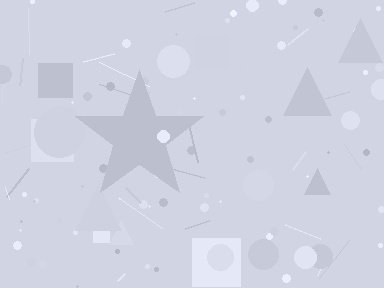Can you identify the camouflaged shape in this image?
The camouflaged shape is a star.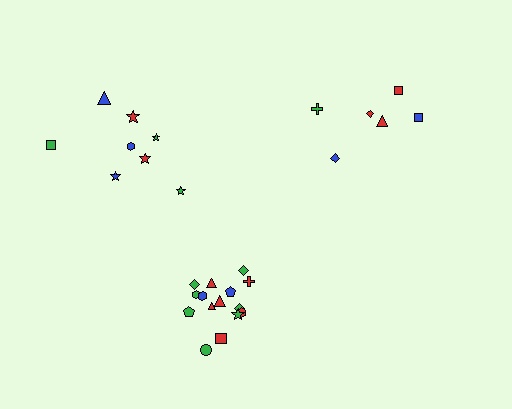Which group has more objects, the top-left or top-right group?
The top-left group.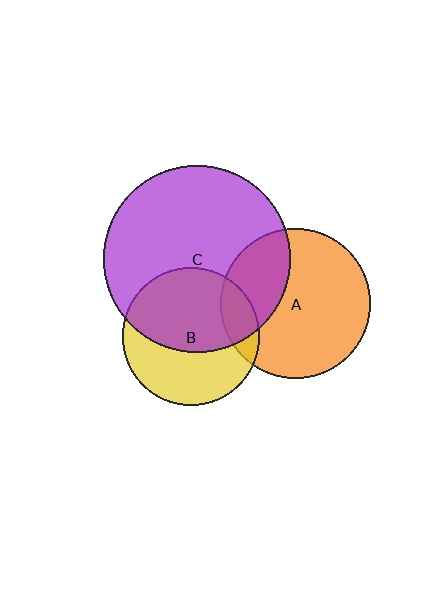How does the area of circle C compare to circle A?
Approximately 1.6 times.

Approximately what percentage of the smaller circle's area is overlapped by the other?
Approximately 55%.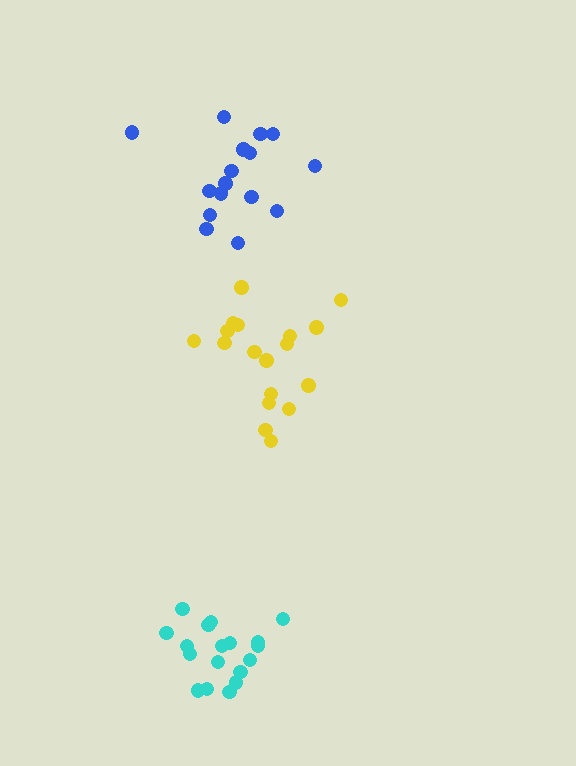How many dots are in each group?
Group 1: 16 dots, Group 2: 18 dots, Group 3: 18 dots (52 total).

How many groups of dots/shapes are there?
There are 3 groups.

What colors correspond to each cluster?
The clusters are colored: blue, cyan, yellow.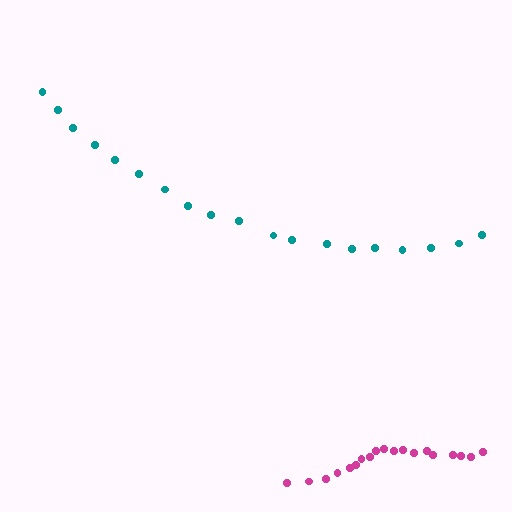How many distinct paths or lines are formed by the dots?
There are 2 distinct paths.